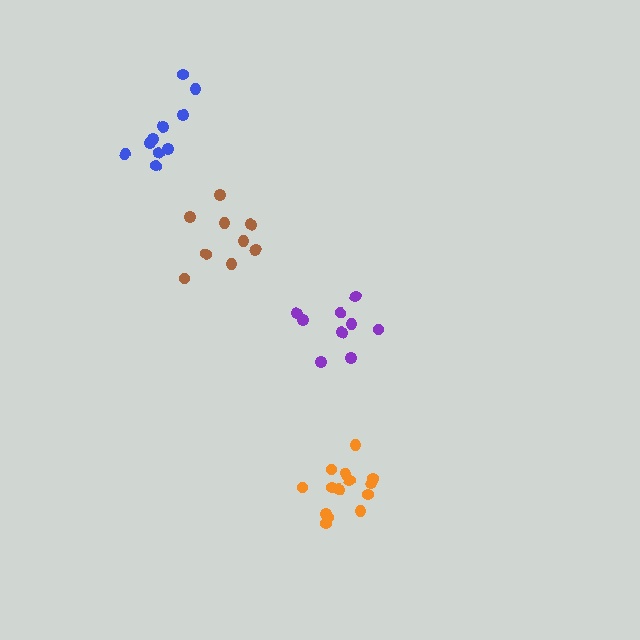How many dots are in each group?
Group 1: 9 dots, Group 2: 10 dots, Group 3: 14 dots, Group 4: 9 dots (42 total).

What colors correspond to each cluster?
The clusters are colored: purple, blue, orange, brown.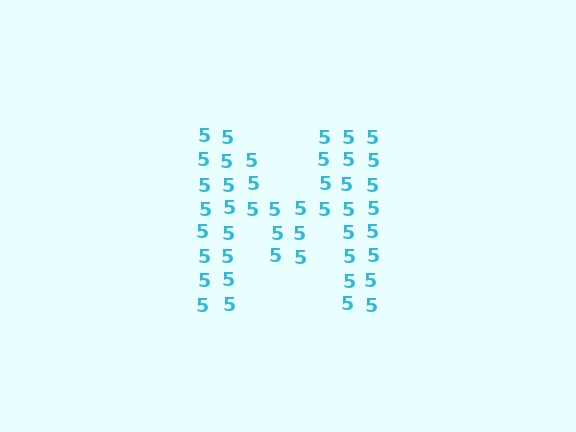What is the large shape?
The large shape is the letter M.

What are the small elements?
The small elements are digit 5's.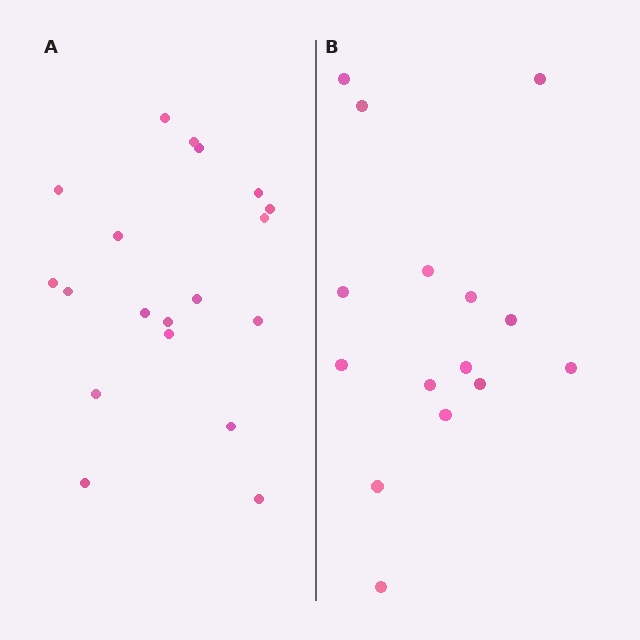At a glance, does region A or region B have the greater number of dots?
Region A (the left region) has more dots.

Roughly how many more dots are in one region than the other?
Region A has about 4 more dots than region B.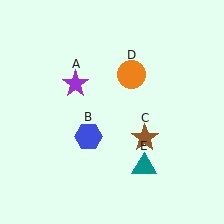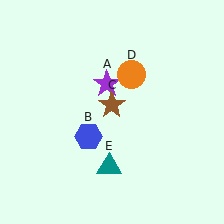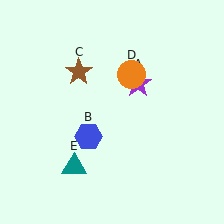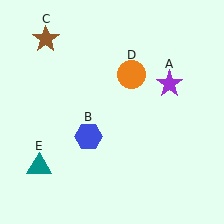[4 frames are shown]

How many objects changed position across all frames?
3 objects changed position: purple star (object A), brown star (object C), teal triangle (object E).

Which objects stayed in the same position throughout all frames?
Blue hexagon (object B) and orange circle (object D) remained stationary.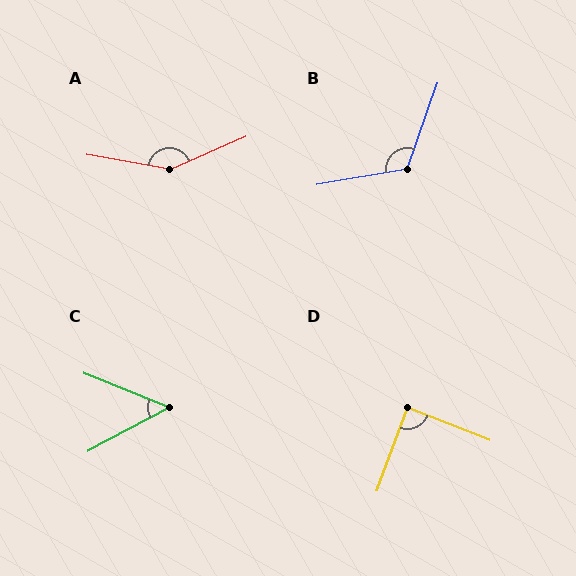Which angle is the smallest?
C, at approximately 50 degrees.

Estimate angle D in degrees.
Approximately 88 degrees.